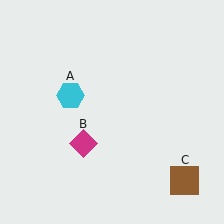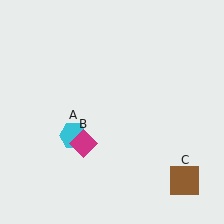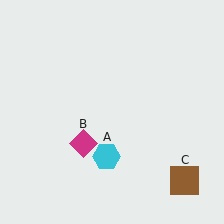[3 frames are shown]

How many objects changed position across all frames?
1 object changed position: cyan hexagon (object A).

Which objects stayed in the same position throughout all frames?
Magenta diamond (object B) and brown square (object C) remained stationary.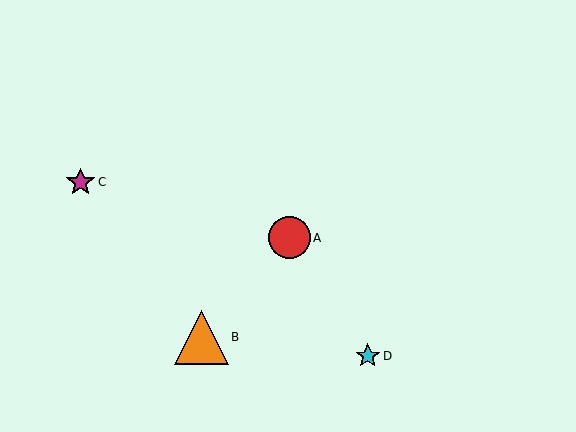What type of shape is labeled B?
Shape B is an orange triangle.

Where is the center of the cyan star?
The center of the cyan star is at (368, 356).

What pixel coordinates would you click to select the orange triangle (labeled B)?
Click at (201, 337) to select the orange triangle B.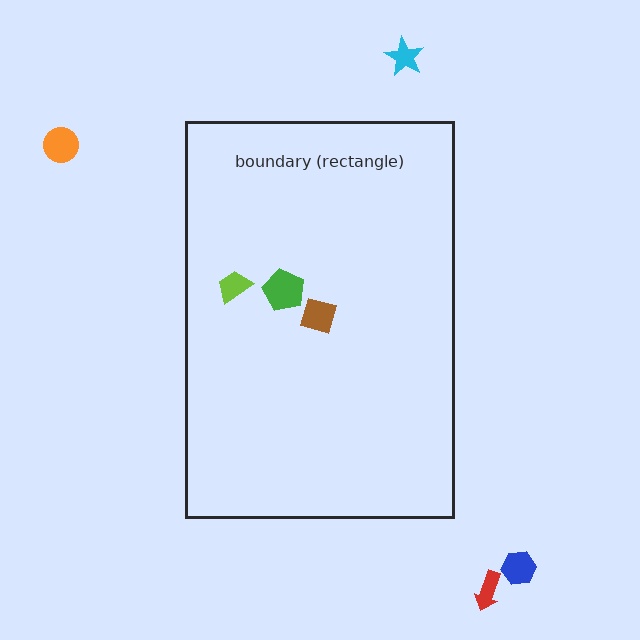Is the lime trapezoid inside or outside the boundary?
Inside.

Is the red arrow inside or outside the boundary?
Outside.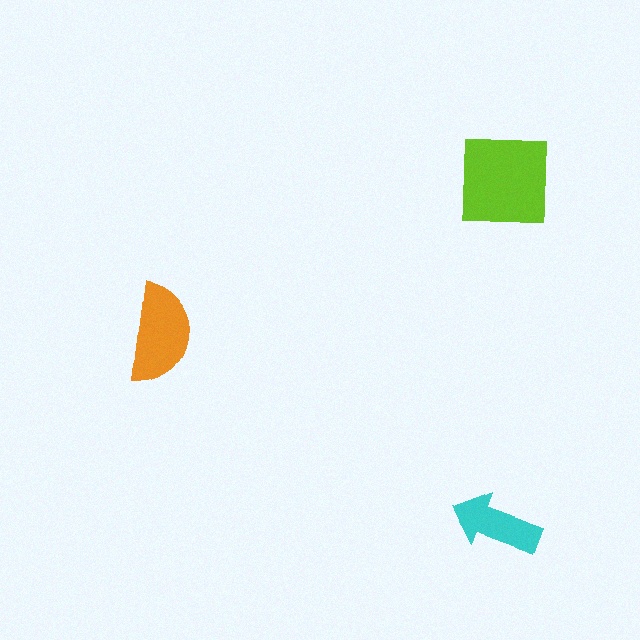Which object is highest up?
The lime square is topmost.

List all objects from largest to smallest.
The lime square, the orange semicircle, the cyan arrow.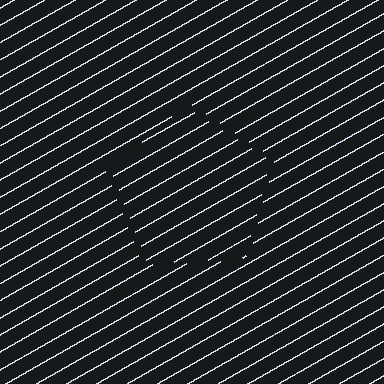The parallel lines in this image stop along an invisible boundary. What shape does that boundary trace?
An illusory pentagon. The interior of the shape contains the same grating, shifted by half a period — the contour is defined by the phase discontinuity where line-ends from the inner and outer gratings abut.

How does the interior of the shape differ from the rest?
The interior of the shape contains the same grating, shifted by half a period — the contour is defined by the phase discontinuity where line-ends from the inner and outer gratings abut.